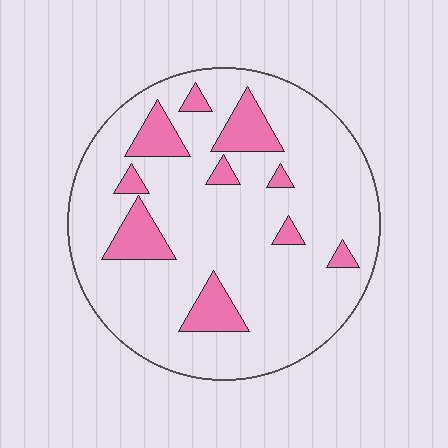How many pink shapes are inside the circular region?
10.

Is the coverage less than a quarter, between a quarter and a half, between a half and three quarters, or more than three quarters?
Less than a quarter.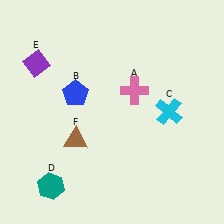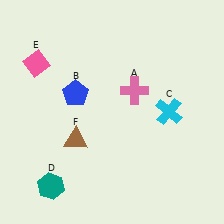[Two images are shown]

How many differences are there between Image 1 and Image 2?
There is 1 difference between the two images.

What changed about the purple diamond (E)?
In Image 1, E is purple. In Image 2, it changed to pink.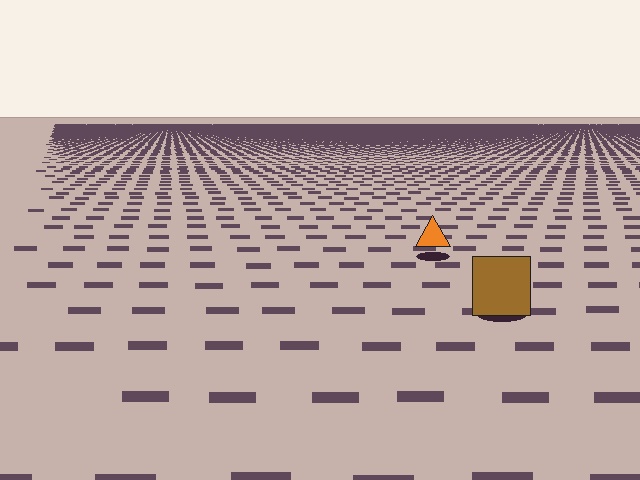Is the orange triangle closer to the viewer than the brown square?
No. The brown square is closer — you can tell from the texture gradient: the ground texture is coarser near it.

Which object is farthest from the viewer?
The orange triangle is farthest from the viewer. It appears smaller and the ground texture around it is denser.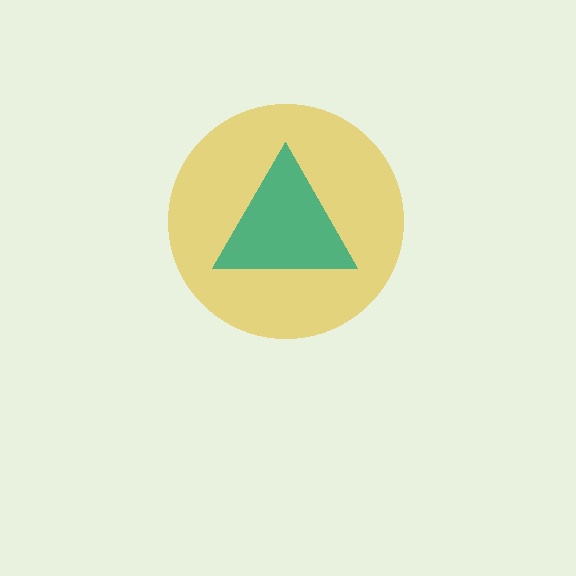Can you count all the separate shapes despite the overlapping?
Yes, there are 2 separate shapes.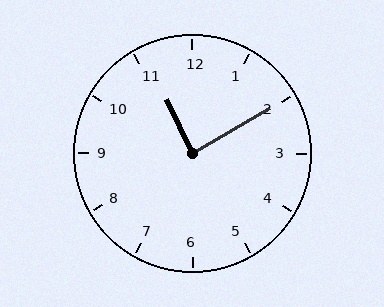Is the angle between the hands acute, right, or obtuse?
It is right.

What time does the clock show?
11:10.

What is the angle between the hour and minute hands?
Approximately 85 degrees.